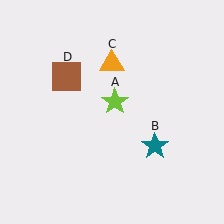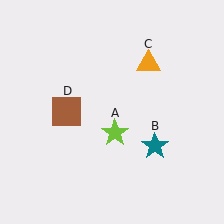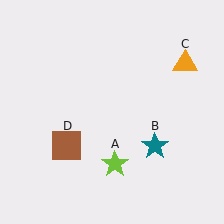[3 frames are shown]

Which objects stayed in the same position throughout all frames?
Teal star (object B) remained stationary.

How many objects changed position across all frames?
3 objects changed position: lime star (object A), orange triangle (object C), brown square (object D).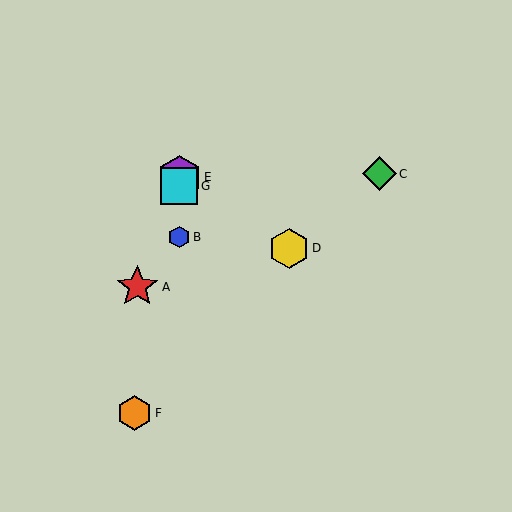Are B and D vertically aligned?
No, B is at x≈179 and D is at x≈289.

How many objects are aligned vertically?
3 objects (B, E, G) are aligned vertically.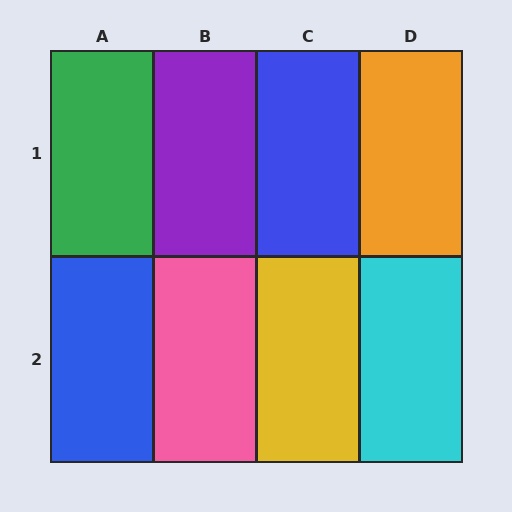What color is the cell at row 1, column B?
Purple.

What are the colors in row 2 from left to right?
Blue, pink, yellow, cyan.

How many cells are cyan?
1 cell is cyan.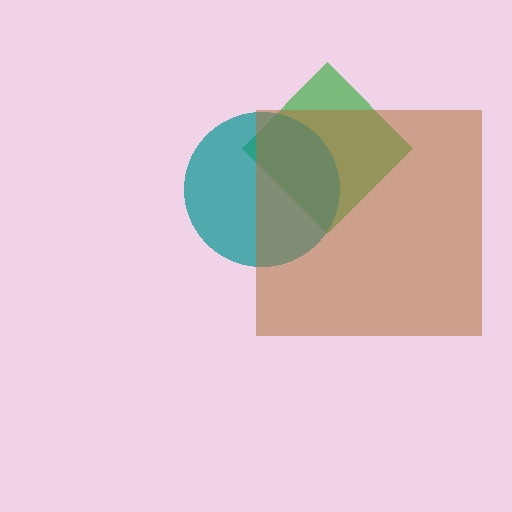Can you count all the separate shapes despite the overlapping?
Yes, there are 3 separate shapes.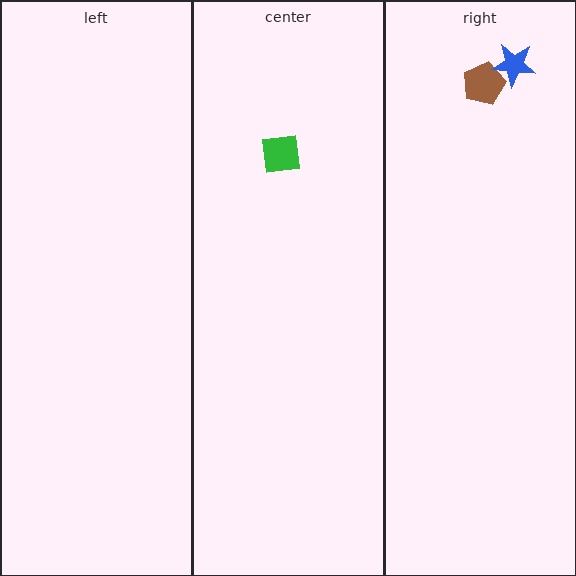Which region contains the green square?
The center region.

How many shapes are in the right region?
2.